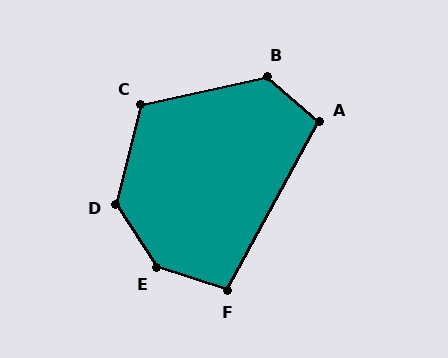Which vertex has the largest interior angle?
E, at approximately 141 degrees.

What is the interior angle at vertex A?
Approximately 102 degrees (obtuse).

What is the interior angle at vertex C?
Approximately 117 degrees (obtuse).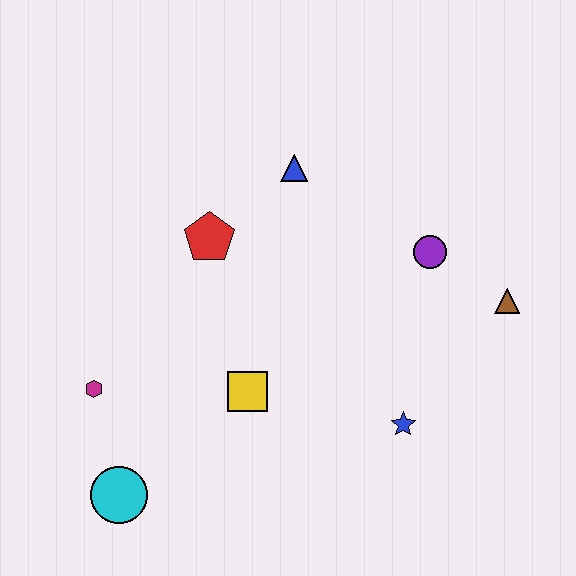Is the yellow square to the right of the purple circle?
No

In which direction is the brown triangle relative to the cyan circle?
The brown triangle is to the right of the cyan circle.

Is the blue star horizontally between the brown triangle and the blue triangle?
Yes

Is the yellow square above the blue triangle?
No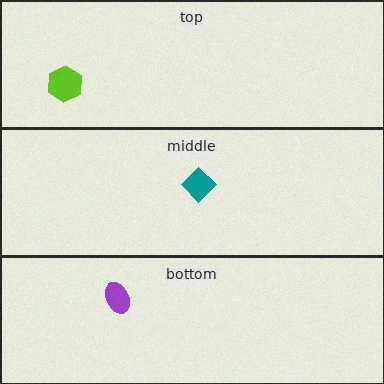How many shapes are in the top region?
1.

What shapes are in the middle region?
The teal diamond.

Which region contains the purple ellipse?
The bottom region.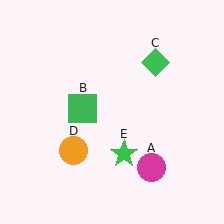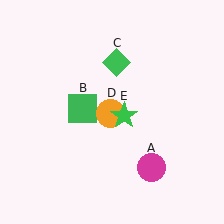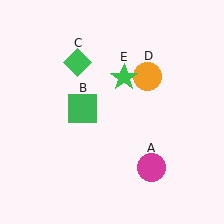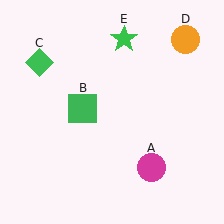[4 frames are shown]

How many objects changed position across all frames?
3 objects changed position: green diamond (object C), orange circle (object D), green star (object E).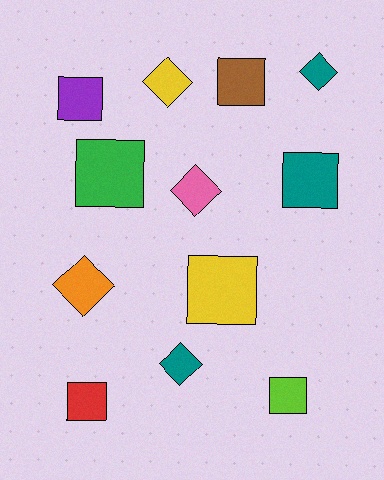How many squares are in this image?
There are 7 squares.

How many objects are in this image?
There are 12 objects.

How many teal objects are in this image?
There are 3 teal objects.